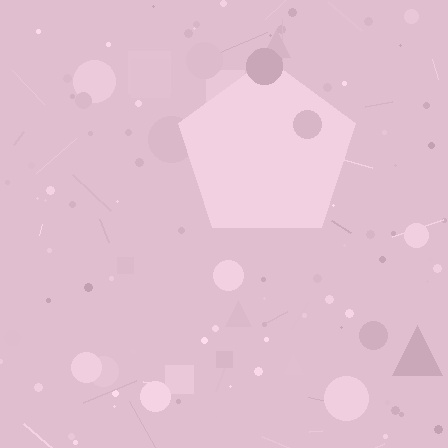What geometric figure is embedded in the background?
A pentagon is embedded in the background.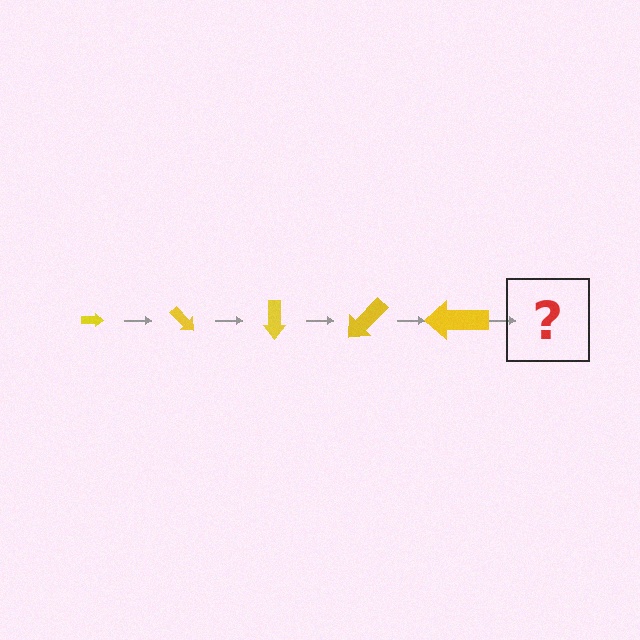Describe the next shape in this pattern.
It should be an arrow, larger than the previous one and rotated 225 degrees from the start.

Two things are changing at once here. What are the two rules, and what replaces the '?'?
The two rules are that the arrow grows larger each step and it rotates 45 degrees each step. The '?' should be an arrow, larger than the previous one and rotated 225 degrees from the start.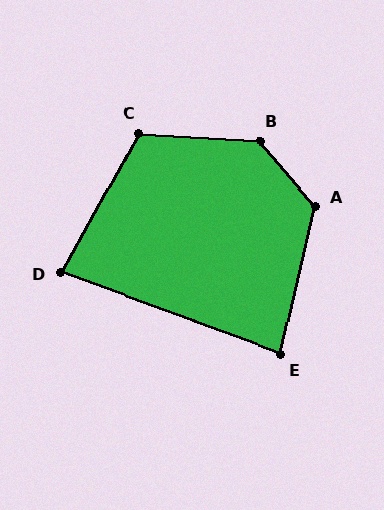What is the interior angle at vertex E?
Approximately 83 degrees (acute).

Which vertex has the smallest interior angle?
D, at approximately 81 degrees.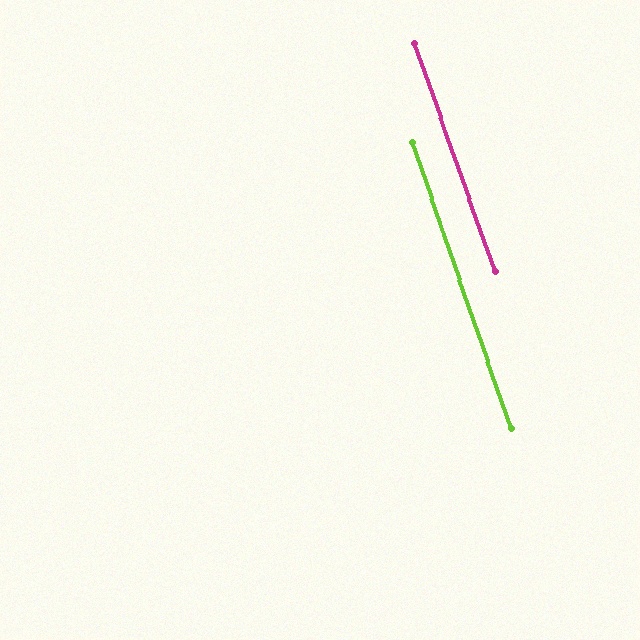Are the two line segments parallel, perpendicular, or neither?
Parallel — their directions differ by only 0.6°.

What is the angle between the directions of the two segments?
Approximately 1 degree.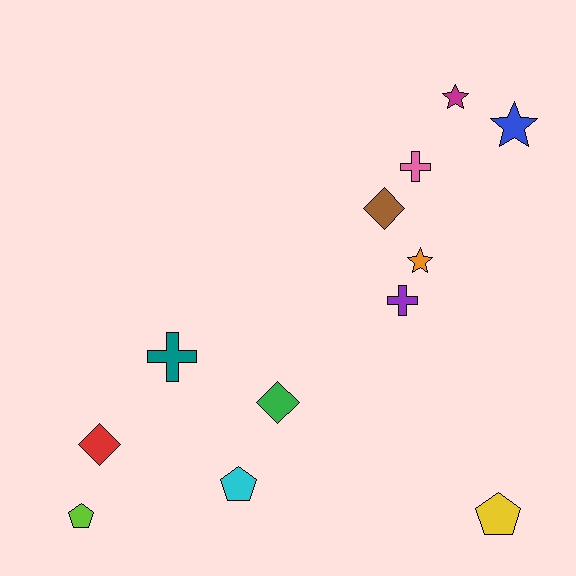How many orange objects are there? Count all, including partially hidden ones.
There is 1 orange object.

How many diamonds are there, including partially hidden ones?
There are 3 diamonds.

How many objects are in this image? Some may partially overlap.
There are 12 objects.